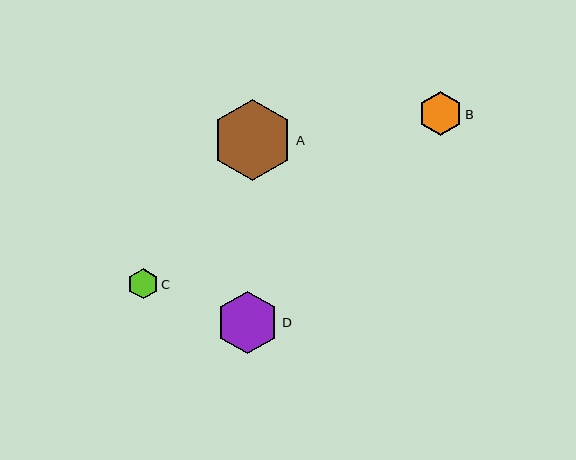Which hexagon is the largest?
Hexagon A is the largest with a size of approximately 81 pixels.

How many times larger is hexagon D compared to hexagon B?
Hexagon D is approximately 1.4 times the size of hexagon B.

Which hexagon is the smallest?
Hexagon C is the smallest with a size of approximately 30 pixels.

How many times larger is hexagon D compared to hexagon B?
Hexagon D is approximately 1.4 times the size of hexagon B.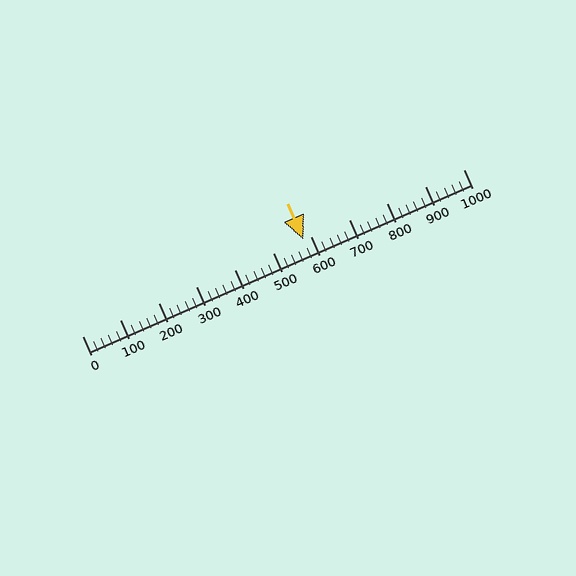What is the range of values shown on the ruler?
The ruler shows values from 0 to 1000.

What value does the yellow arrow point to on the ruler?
The yellow arrow points to approximately 580.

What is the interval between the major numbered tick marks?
The major tick marks are spaced 100 units apart.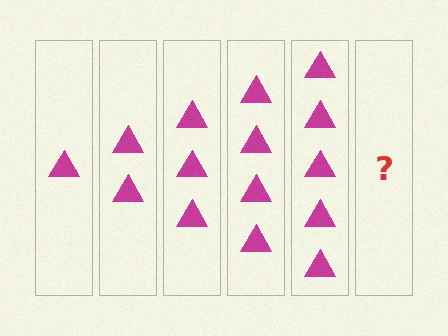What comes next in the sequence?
The next element should be 6 triangles.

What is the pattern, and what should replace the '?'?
The pattern is that each step adds one more triangle. The '?' should be 6 triangles.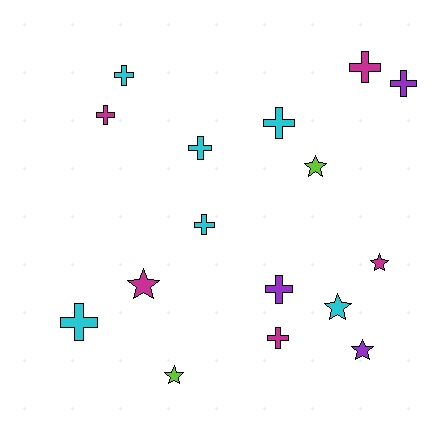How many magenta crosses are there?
There are 3 magenta crosses.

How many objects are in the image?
There are 16 objects.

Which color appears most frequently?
Cyan, with 6 objects.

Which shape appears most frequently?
Cross, with 10 objects.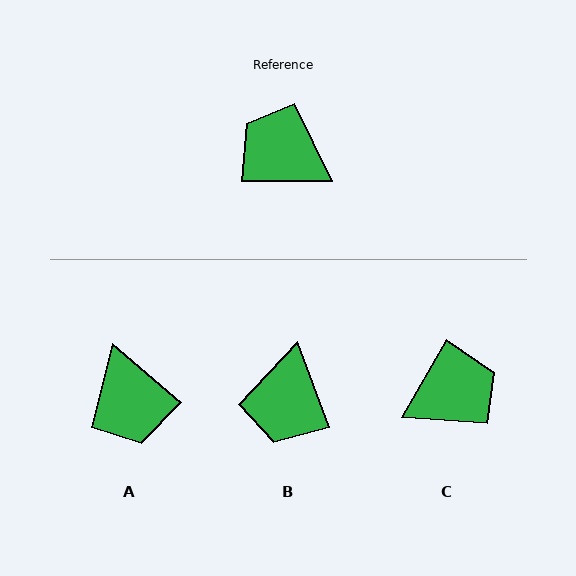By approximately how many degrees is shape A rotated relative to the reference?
Approximately 140 degrees counter-clockwise.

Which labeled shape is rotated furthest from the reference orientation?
A, about 140 degrees away.